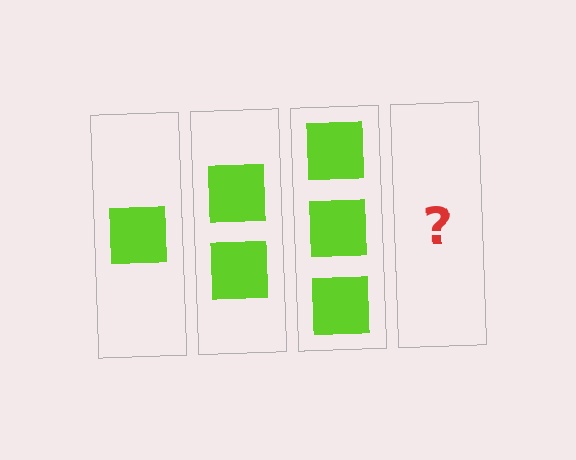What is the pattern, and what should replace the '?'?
The pattern is that each step adds one more square. The '?' should be 4 squares.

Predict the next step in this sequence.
The next step is 4 squares.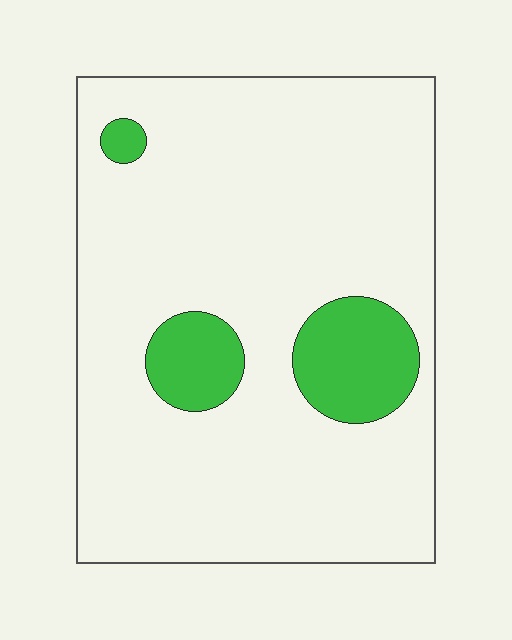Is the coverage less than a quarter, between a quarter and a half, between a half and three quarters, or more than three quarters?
Less than a quarter.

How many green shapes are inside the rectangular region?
3.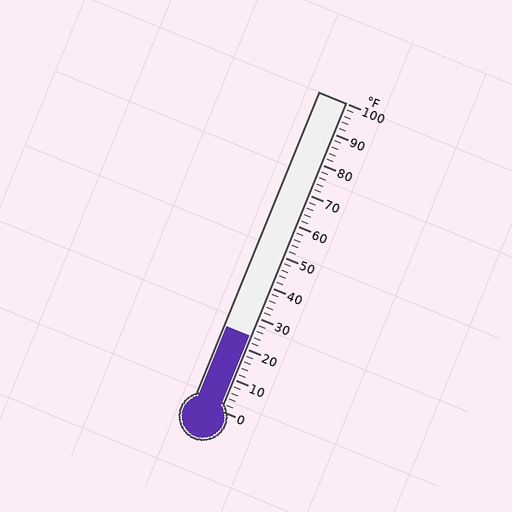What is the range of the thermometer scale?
The thermometer scale ranges from 0°F to 100°F.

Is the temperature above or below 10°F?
The temperature is above 10°F.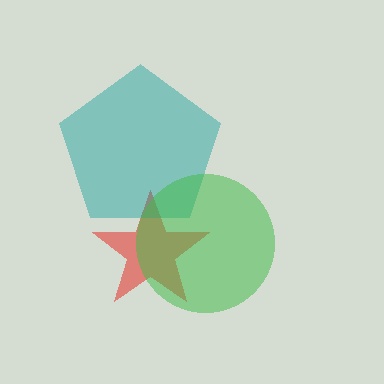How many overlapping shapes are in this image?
There are 3 overlapping shapes in the image.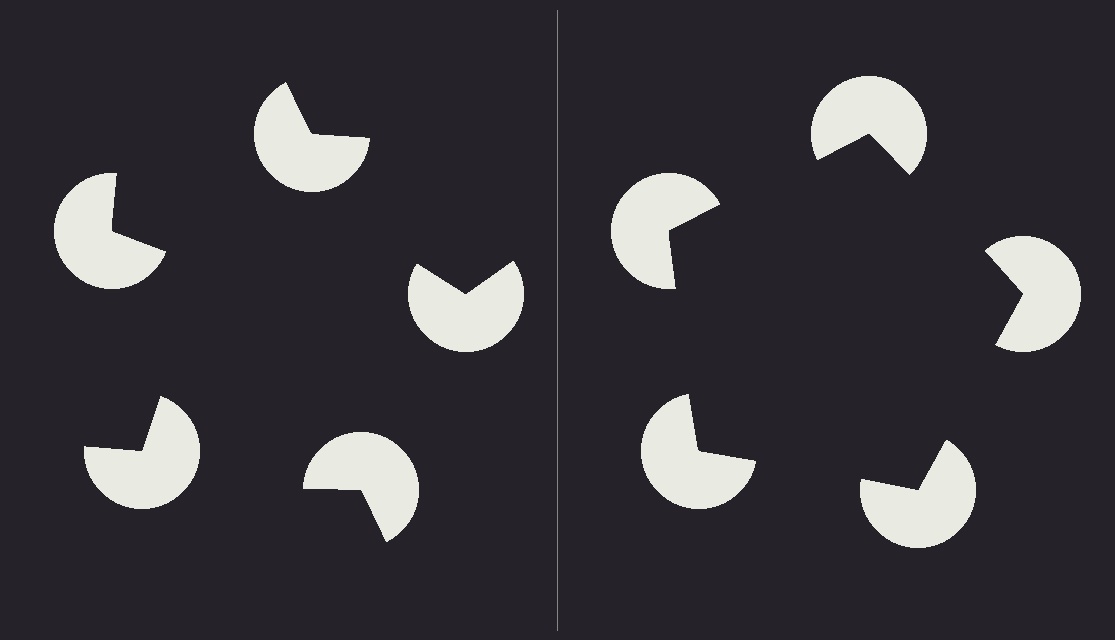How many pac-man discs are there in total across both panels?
10 — 5 on each side.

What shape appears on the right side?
An illusory pentagon.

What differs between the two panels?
The pac-man discs are positioned identically on both sides; only the wedge orientations differ. On the right they align to a pentagon; on the left they are misaligned.